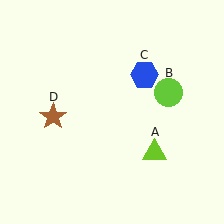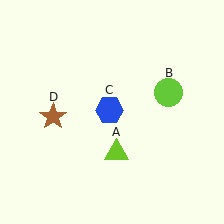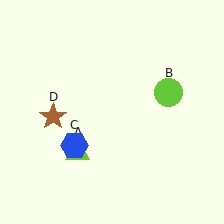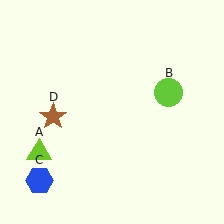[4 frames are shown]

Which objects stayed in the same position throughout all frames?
Lime circle (object B) and brown star (object D) remained stationary.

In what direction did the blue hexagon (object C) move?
The blue hexagon (object C) moved down and to the left.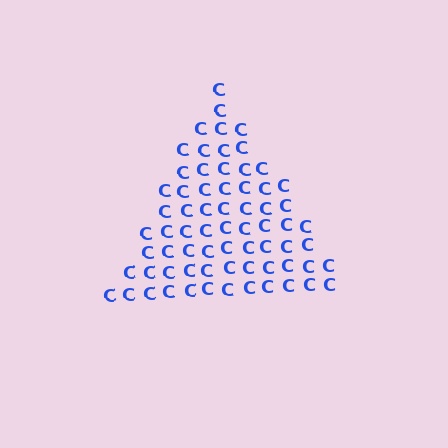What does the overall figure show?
The overall figure shows a triangle.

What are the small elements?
The small elements are letter C's.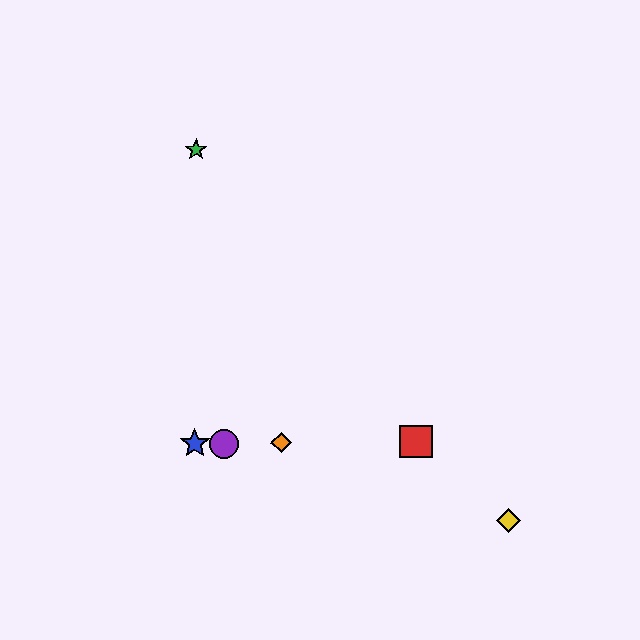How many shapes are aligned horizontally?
4 shapes (the red square, the blue star, the purple circle, the orange diamond) are aligned horizontally.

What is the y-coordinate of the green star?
The green star is at y≈150.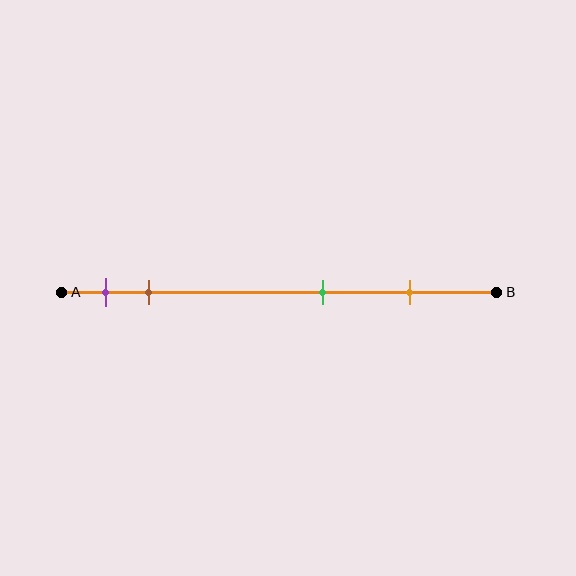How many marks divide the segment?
There are 4 marks dividing the segment.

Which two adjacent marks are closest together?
The purple and brown marks are the closest adjacent pair.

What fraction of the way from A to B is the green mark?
The green mark is approximately 60% (0.6) of the way from A to B.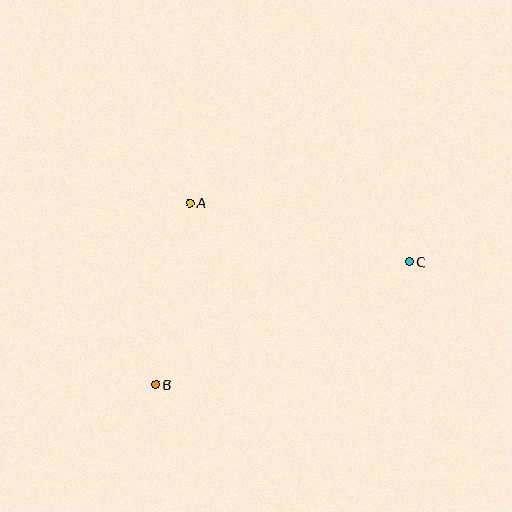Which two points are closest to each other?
Points A and B are closest to each other.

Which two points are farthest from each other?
Points B and C are farthest from each other.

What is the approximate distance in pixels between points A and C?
The distance between A and C is approximately 227 pixels.